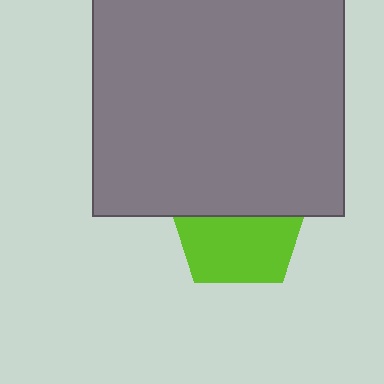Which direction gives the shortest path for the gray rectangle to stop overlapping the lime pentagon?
Moving up gives the shortest separation.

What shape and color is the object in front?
The object in front is a gray rectangle.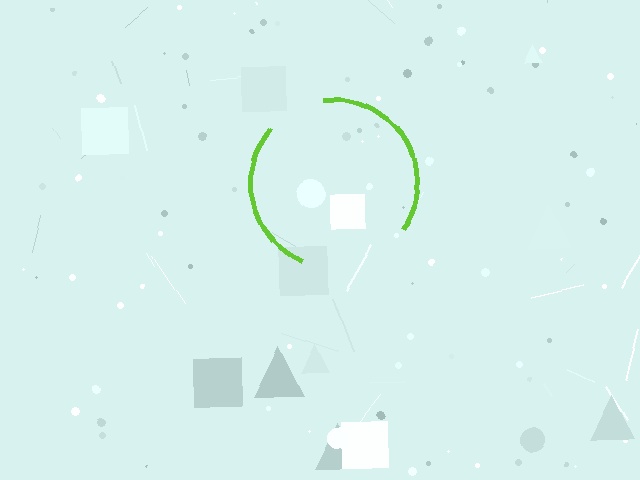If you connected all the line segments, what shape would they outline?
They would outline a circle.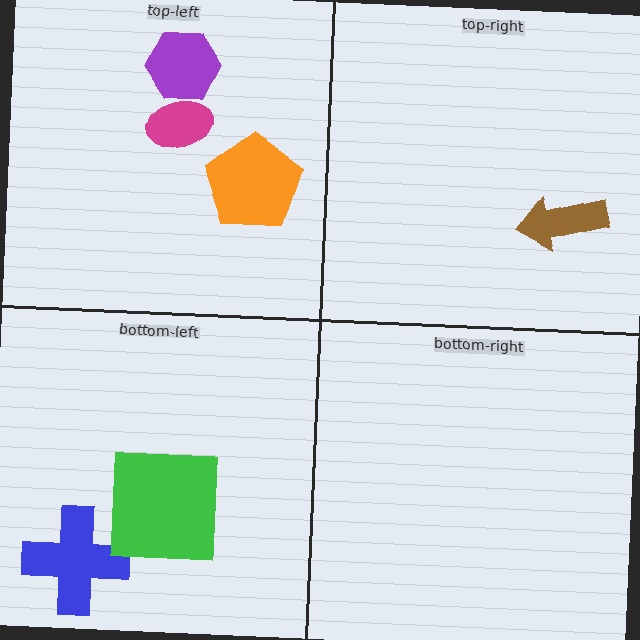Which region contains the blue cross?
The bottom-left region.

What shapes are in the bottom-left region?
The blue cross, the green square.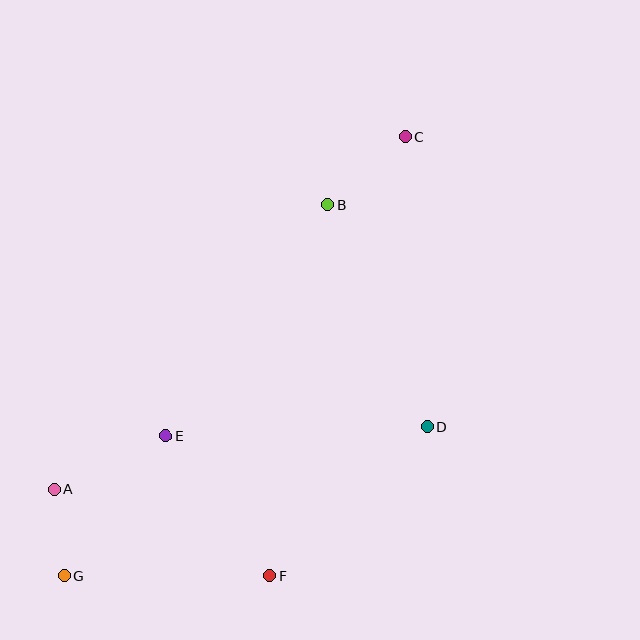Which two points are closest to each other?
Points A and G are closest to each other.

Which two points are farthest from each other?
Points C and G are farthest from each other.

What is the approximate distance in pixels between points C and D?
The distance between C and D is approximately 291 pixels.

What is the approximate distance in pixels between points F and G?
The distance between F and G is approximately 205 pixels.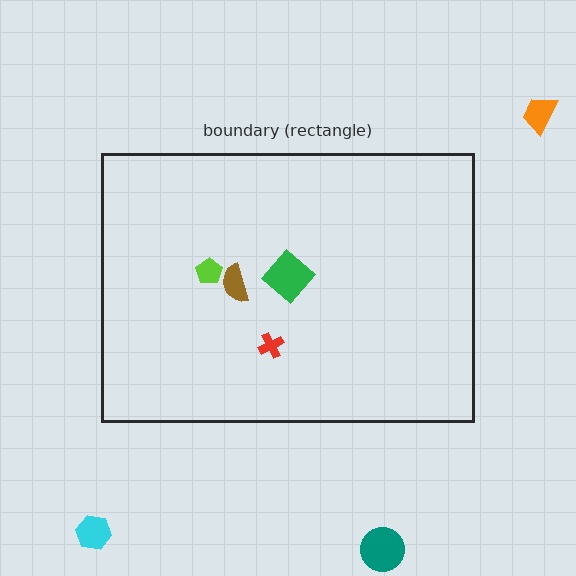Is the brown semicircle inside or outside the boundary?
Inside.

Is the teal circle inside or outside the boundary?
Outside.